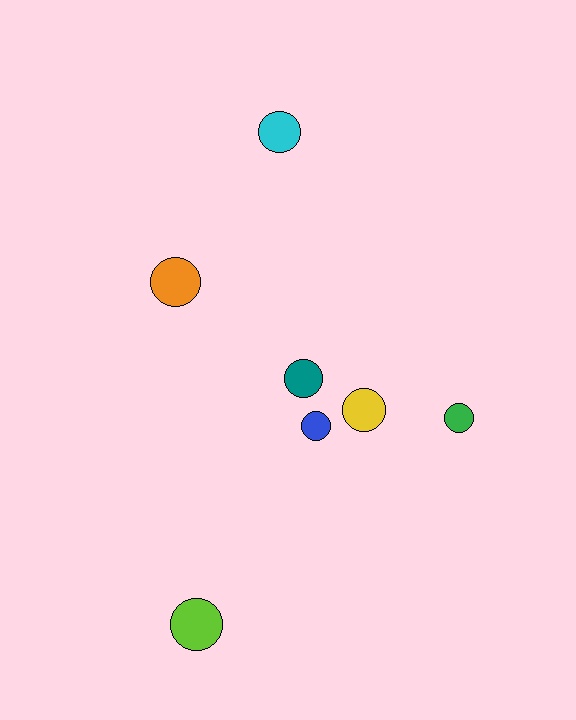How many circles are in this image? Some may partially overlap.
There are 7 circles.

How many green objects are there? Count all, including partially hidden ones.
There is 1 green object.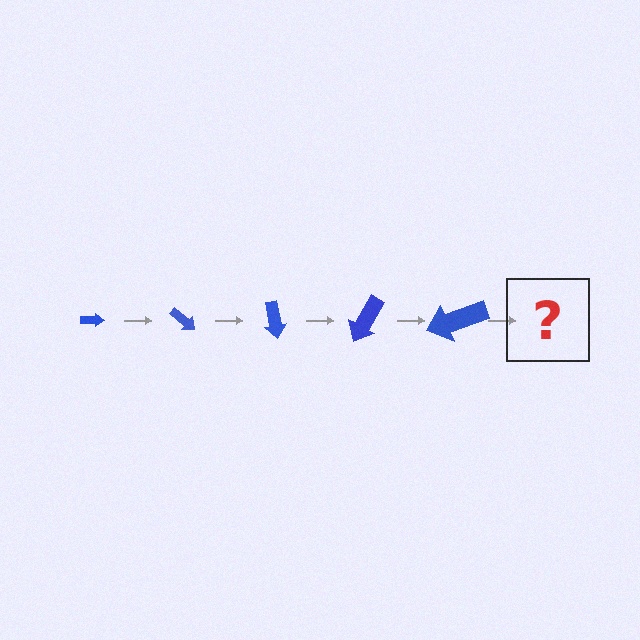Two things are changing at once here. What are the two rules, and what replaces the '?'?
The two rules are that the arrow grows larger each step and it rotates 40 degrees each step. The '?' should be an arrow, larger than the previous one and rotated 200 degrees from the start.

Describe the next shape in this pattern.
It should be an arrow, larger than the previous one and rotated 200 degrees from the start.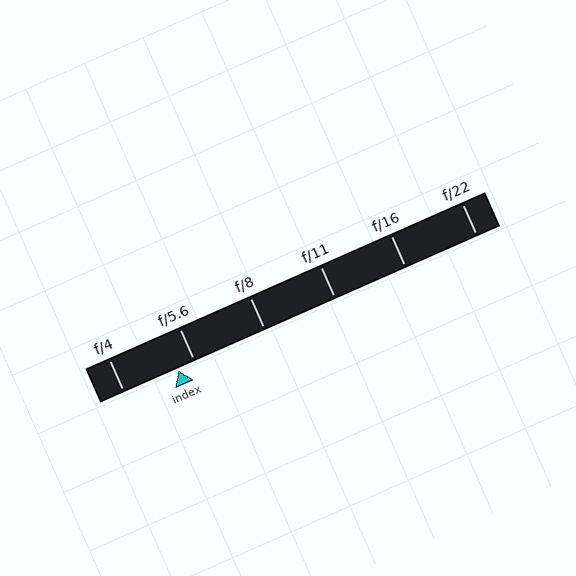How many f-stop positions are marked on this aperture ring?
There are 6 f-stop positions marked.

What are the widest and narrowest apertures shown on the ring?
The widest aperture shown is f/4 and the narrowest is f/22.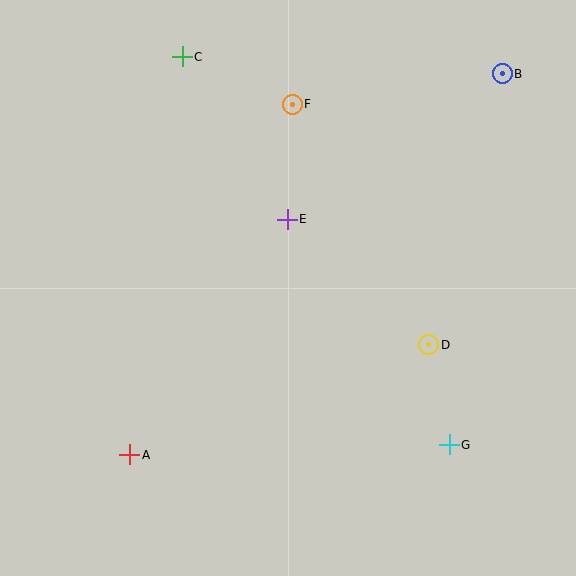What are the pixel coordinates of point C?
Point C is at (182, 57).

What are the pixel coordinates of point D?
Point D is at (429, 345).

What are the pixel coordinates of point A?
Point A is at (130, 455).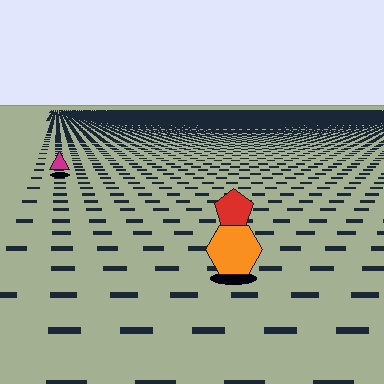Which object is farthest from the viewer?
The magenta triangle is farthest from the viewer. It appears smaller and the ground texture around it is denser.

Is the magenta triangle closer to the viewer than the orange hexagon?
No. The orange hexagon is closer — you can tell from the texture gradient: the ground texture is coarser near it.